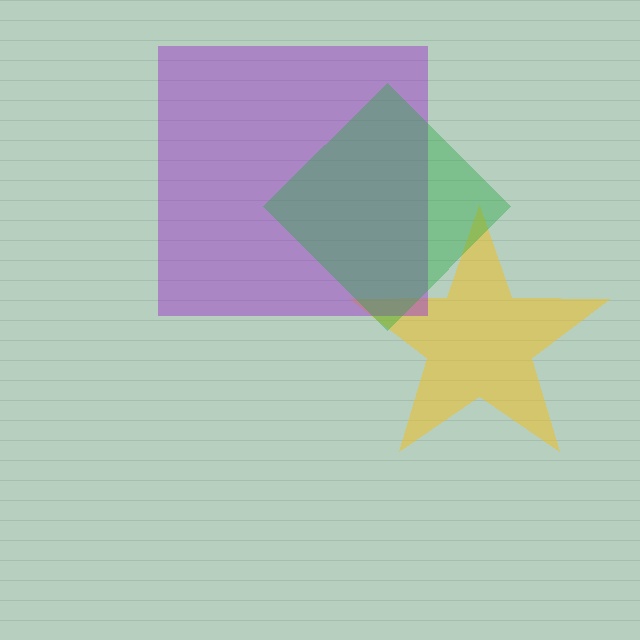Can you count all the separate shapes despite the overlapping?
Yes, there are 3 separate shapes.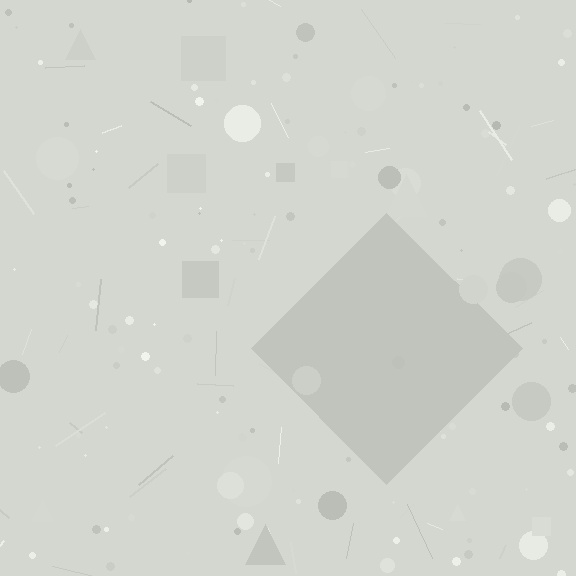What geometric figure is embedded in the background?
A diamond is embedded in the background.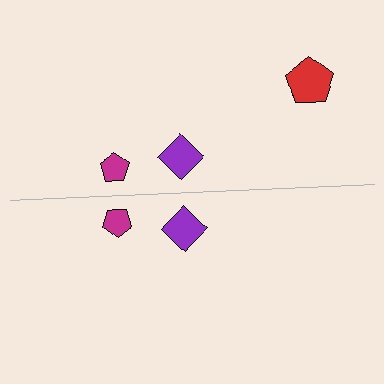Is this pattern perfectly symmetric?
No, the pattern is not perfectly symmetric. A red pentagon is missing from the bottom side.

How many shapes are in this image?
There are 5 shapes in this image.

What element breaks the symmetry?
A red pentagon is missing from the bottom side.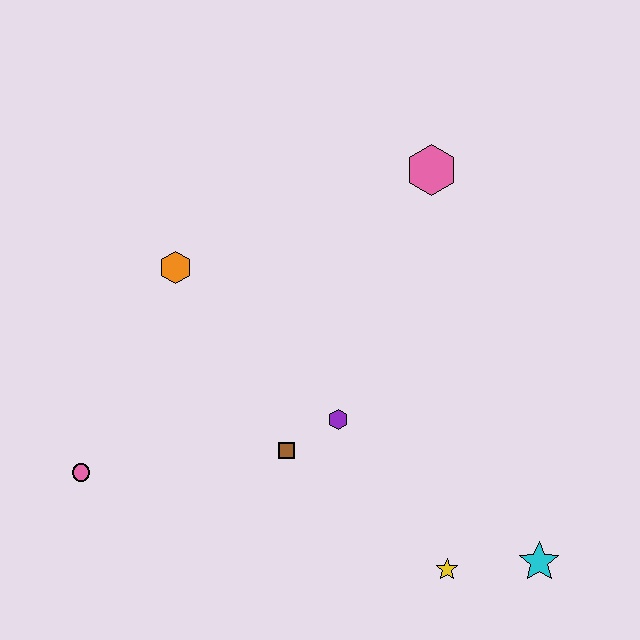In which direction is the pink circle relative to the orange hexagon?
The pink circle is below the orange hexagon.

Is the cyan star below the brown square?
Yes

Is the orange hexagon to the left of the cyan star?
Yes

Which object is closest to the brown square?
The purple hexagon is closest to the brown square.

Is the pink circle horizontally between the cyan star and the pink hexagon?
No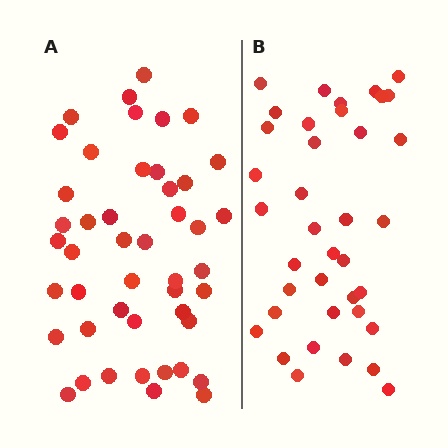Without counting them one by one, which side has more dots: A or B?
Region A (the left region) has more dots.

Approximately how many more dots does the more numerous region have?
Region A has roughly 8 or so more dots than region B.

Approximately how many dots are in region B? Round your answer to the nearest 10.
About 40 dots. (The exact count is 38, which rounds to 40.)